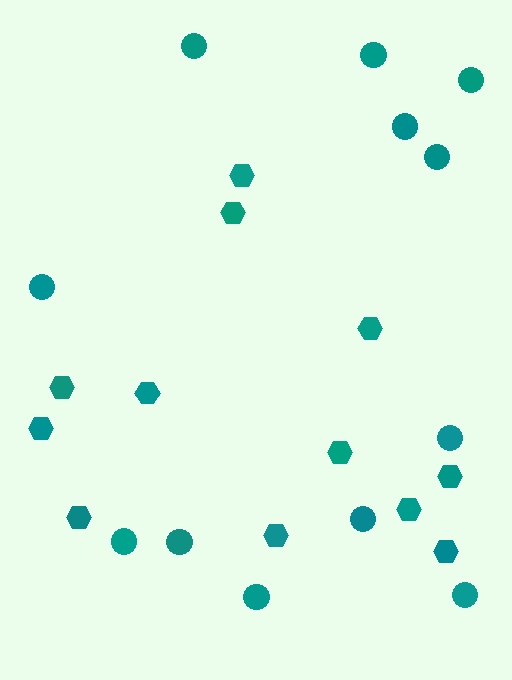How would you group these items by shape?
There are 2 groups: one group of hexagons (12) and one group of circles (12).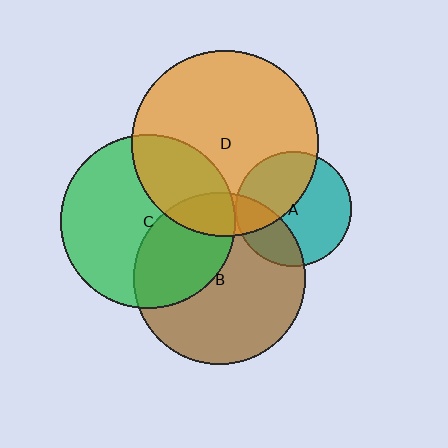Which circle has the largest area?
Circle D (orange).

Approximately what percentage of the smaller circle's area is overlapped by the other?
Approximately 40%.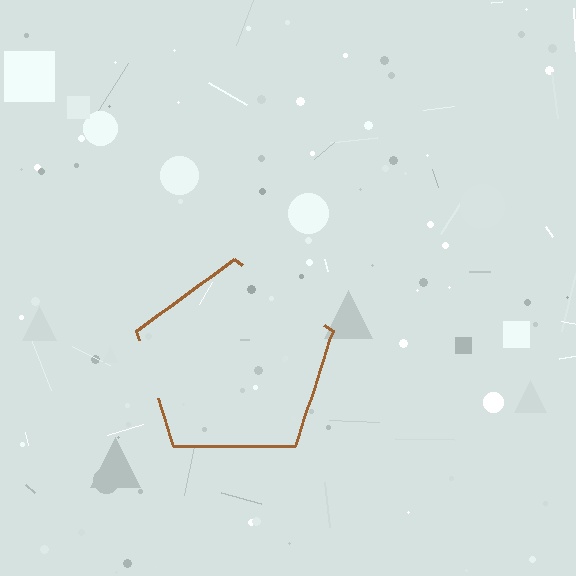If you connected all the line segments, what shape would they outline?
They would outline a pentagon.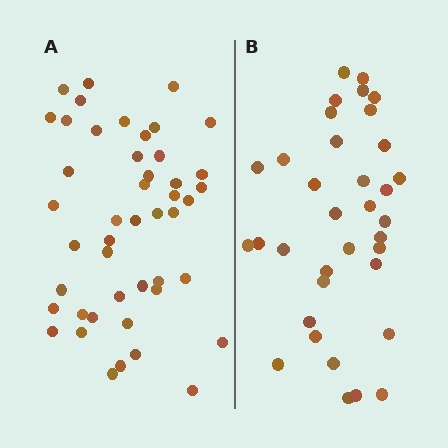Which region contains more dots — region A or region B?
Region A (the left region) has more dots.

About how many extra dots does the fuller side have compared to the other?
Region A has roughly 12 or so more dots than region B.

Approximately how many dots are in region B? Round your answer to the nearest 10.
About 40 dots. (The exact count is 35, which rounds to 40.)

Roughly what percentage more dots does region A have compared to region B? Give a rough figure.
About 30% more.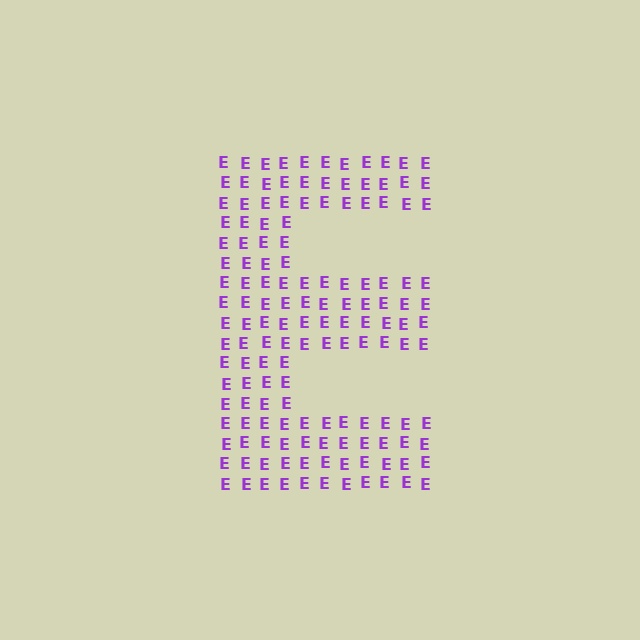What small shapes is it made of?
It is made of small letter E's.